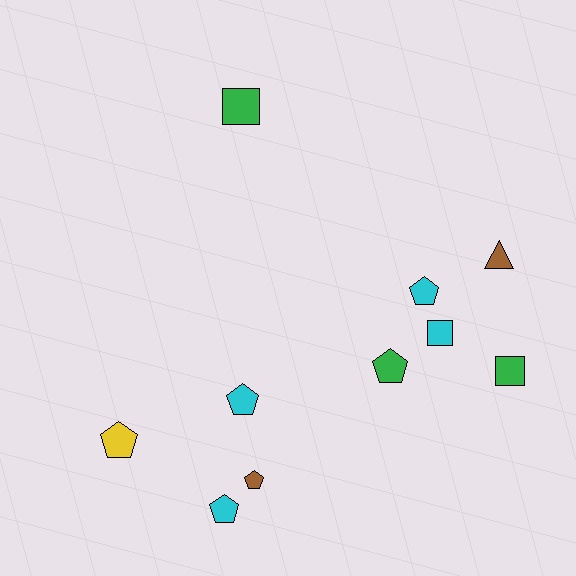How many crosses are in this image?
There are no crosses.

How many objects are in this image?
There are 10 objects.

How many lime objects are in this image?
There are no lime objects.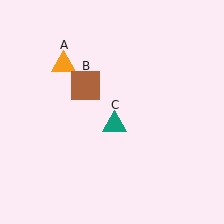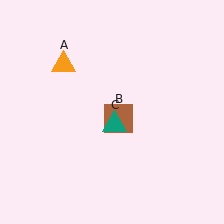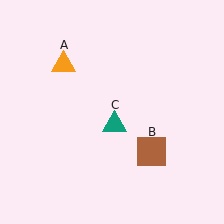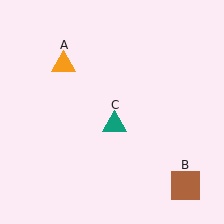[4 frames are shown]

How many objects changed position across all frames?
1 object changed position: brown square (object B).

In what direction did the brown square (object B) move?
The brown square (object B) moved down and to the right.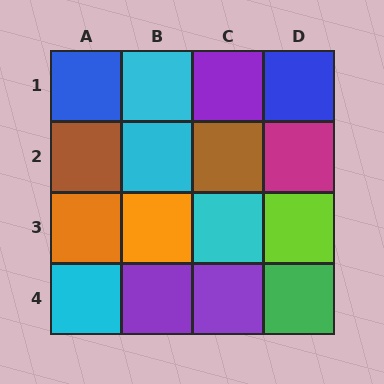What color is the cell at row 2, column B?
Cyan.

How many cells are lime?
1 cell is lime.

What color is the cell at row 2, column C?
Brown.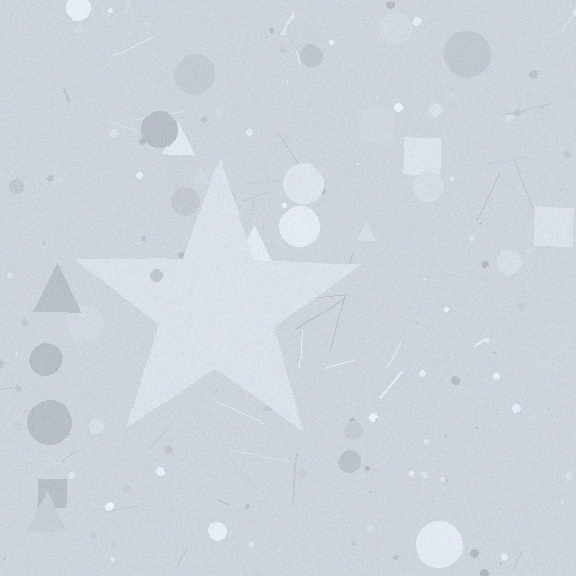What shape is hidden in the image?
A star is hidden in the image.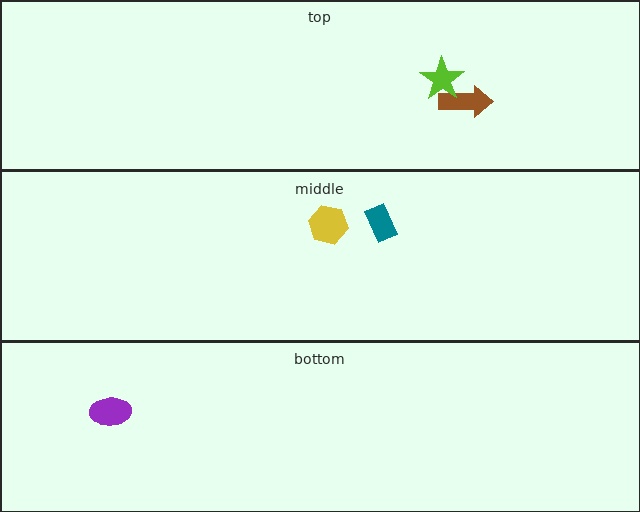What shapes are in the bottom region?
The purple ellipse.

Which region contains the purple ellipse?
The bottom region.